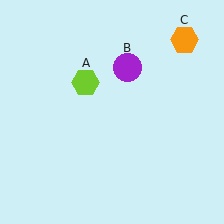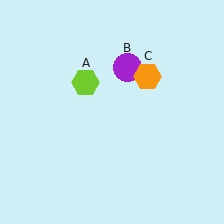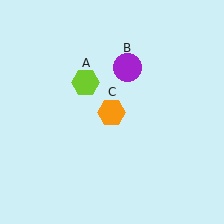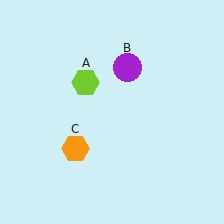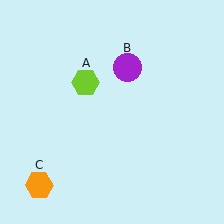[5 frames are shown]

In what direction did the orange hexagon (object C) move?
The orange hexagon (object C) moved down and to the left.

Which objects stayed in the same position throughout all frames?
Lime hexagon (object A) and purple circle (object B) remained stationary.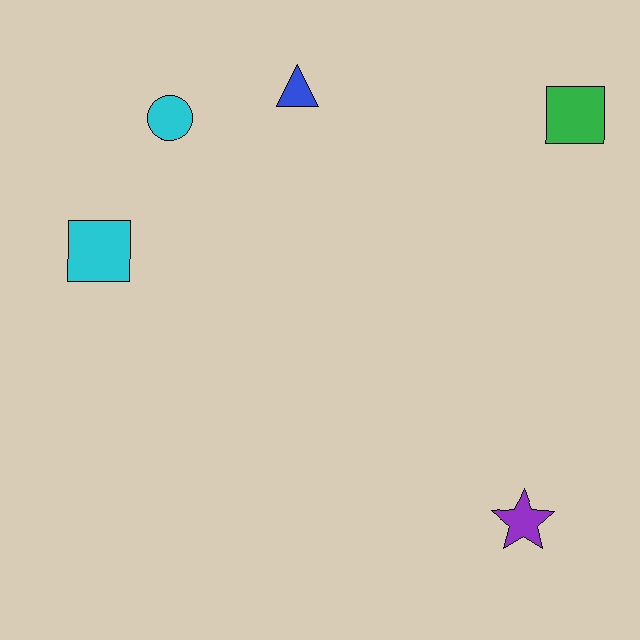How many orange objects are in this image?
There are no orange objects.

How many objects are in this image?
There are 5 objects.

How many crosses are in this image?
There are no crosses.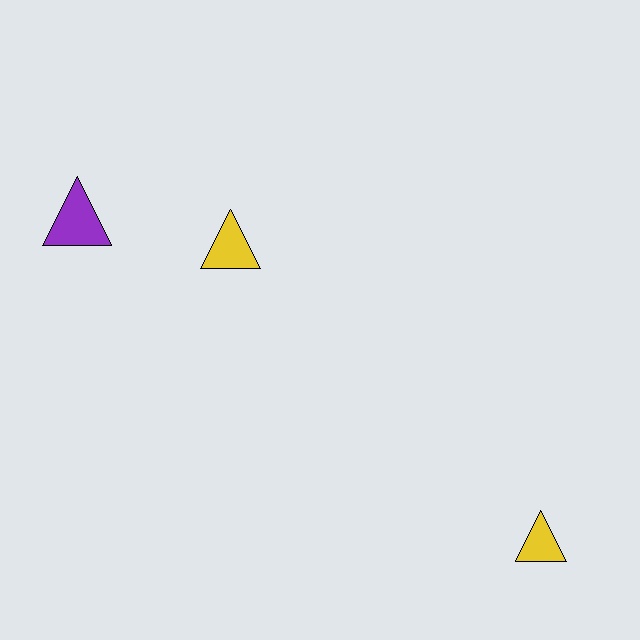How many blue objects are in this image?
There are no blue objects.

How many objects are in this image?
There are 3 objects.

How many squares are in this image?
There are no squares.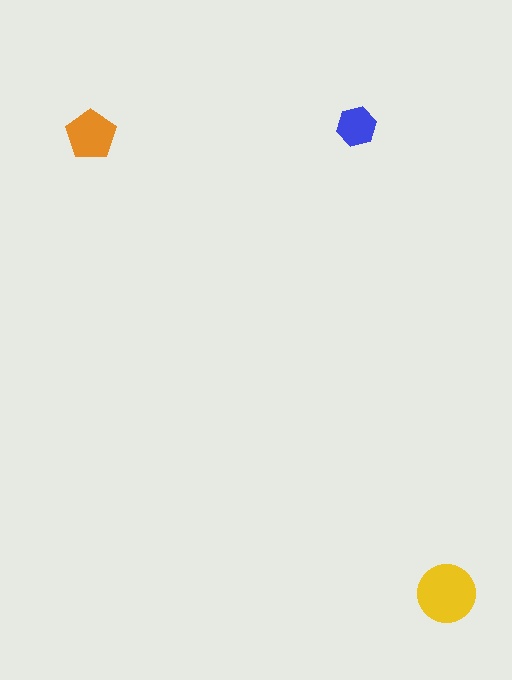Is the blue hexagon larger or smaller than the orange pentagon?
Smaller.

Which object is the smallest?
The blue hexagon.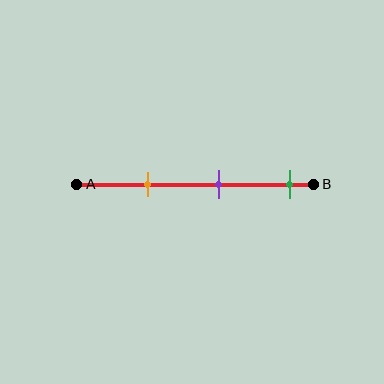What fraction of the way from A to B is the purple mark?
The purple mark is approximately 60% (0.6) of the way from A to B.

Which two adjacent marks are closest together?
The orange and purple marks are the closest adjacent pair.